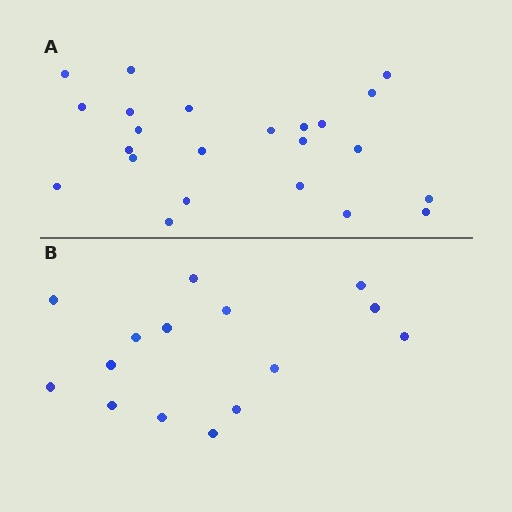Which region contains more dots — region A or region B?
Region A (the top region) has more dots.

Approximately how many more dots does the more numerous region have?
Region A has roughly 8 or so more dots than region B.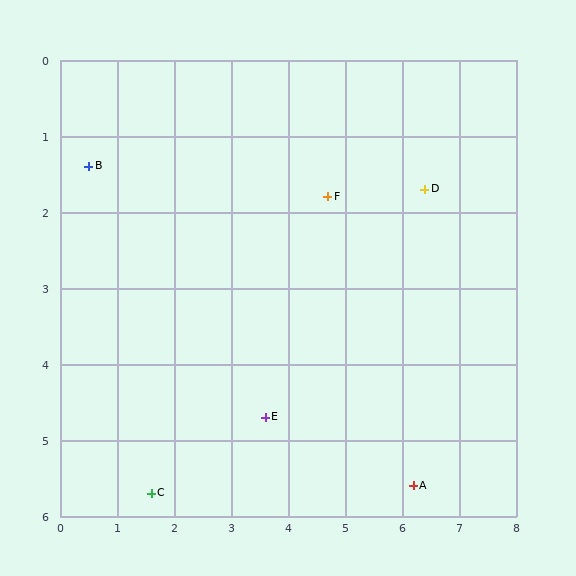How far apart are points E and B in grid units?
Points E and B are about 4.5 grid units apart.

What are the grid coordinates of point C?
Point C is at approximately (1.6, 5.7).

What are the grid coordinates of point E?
Point E is at approximately (3.6, 4.7).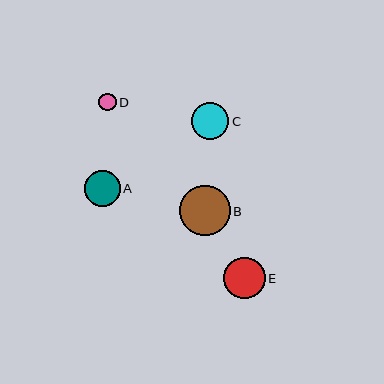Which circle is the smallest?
Circle D is the smallest with a size of approximately 17 pixels.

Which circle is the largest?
Circle B is the largest with a size of approximately 50 pixels.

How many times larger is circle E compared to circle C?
Circle E is approximately 1.1 times the size of circle C.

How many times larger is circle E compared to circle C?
Circle E is approximately 1.1 times the size of circle C.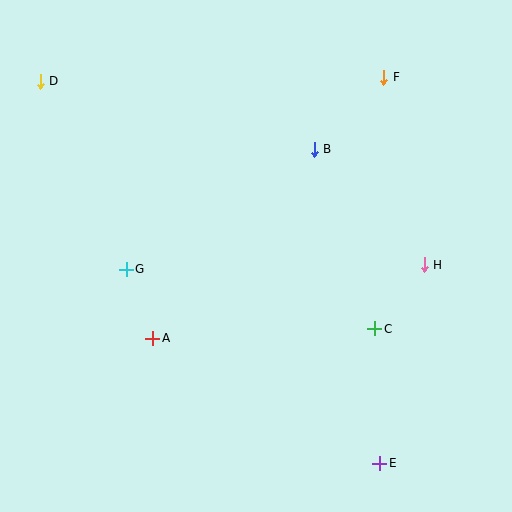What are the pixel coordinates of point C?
Point C is at (375, 329).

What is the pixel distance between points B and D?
The distance between B and D is 282 pixels.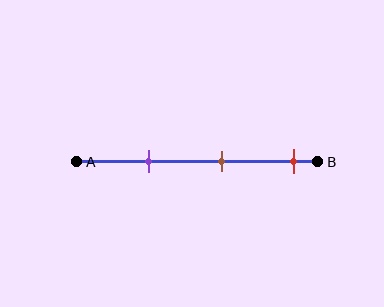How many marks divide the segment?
There are 3 marks dividing the segment.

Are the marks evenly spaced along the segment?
Yes, the marks are approximately evenly spaced.